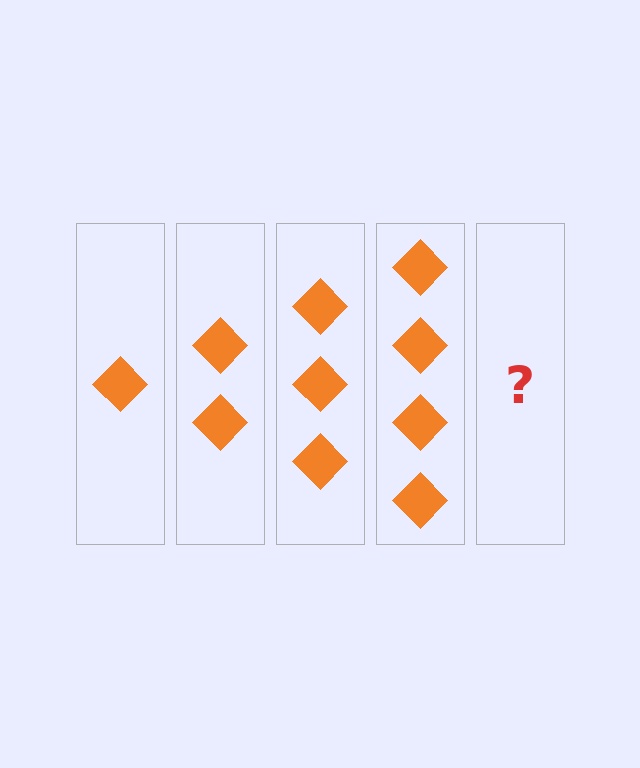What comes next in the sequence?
The next element should be 5 diamonds.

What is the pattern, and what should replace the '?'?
The pattern is that each step adds one more diamond. The '?' should be 5 diamonds.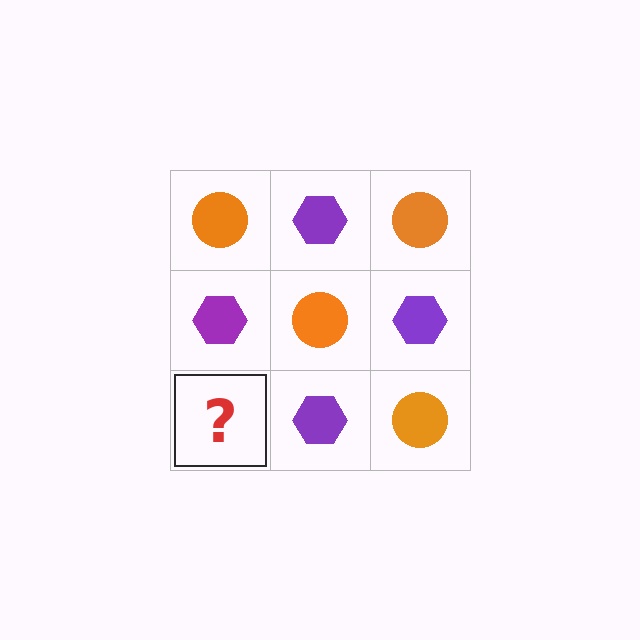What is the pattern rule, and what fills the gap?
The rule is that it alternates orange circle and purple hexagon in a checkerboard pattern. The gap should be filled with an orange circle.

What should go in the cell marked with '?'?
The missing cell should contain an orange circle.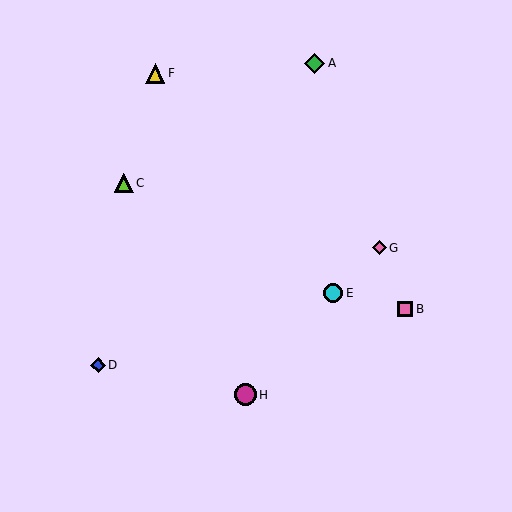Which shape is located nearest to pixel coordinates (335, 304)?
The cyan circle (labeled E) at (333, 293) is nearest to that location.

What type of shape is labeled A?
Shape A is a green diamond.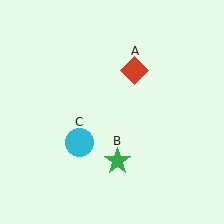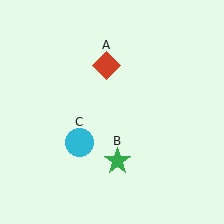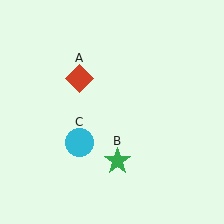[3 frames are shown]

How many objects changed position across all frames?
1 object changed position: red diamond (object A).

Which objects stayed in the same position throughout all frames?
Green star (object B) and cyan circle (object C) remained stationary.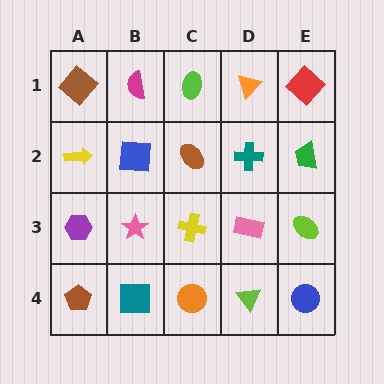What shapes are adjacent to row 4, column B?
A pink star (row 3, column B), a brown pentagon (row 4, column A), an orange circle (row 4, column C).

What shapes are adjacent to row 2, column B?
A magenta semicircle (row 1, column B), a pink star (row 3, column B), a yellow arrow (row 2, column A), a brown ellipse (row 2, column C).